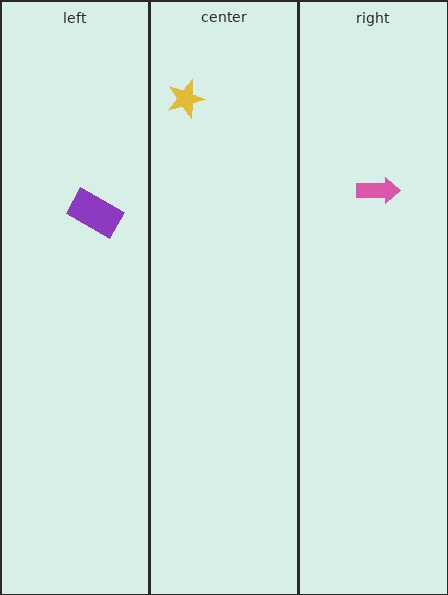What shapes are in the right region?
The pink arrow.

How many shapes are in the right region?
1.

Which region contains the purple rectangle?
The left region.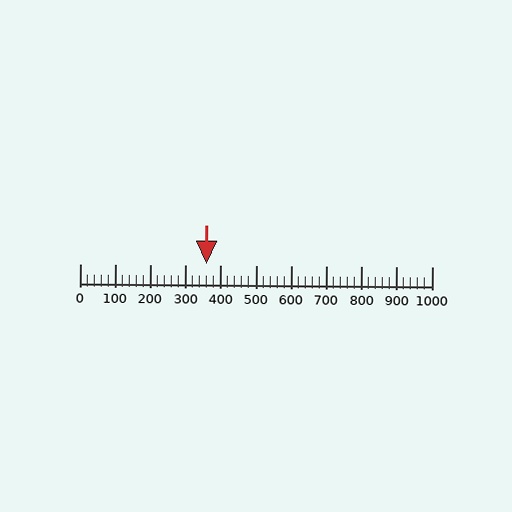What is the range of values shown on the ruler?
The ruler shows values from 0 to 1000.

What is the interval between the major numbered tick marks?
The major tick marks are spaced 100 units apart.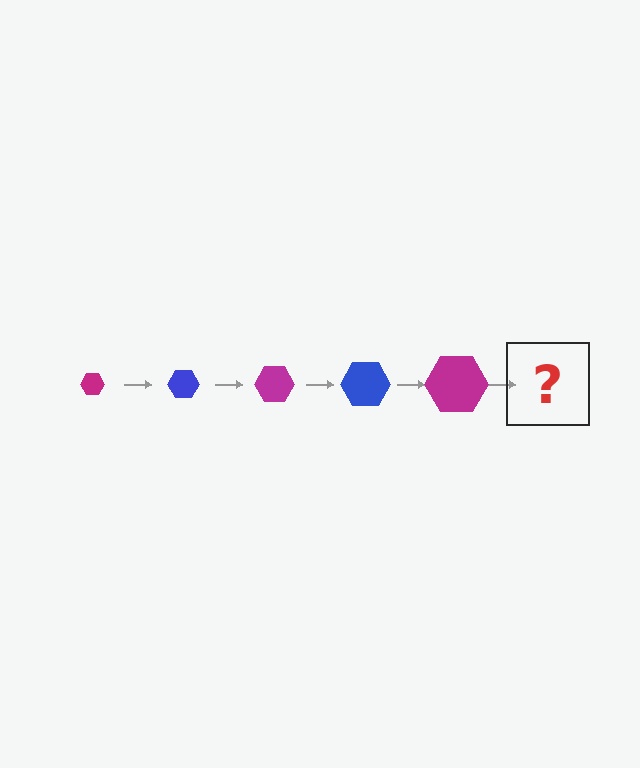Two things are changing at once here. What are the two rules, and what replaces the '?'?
The two rules are that the hexagon grows larger each step and the color cycles through magenta and blue. The '?' should be a blue hexagon, larger than the previous one.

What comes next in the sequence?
The next element should be a blue hexagon, larger than the previous one.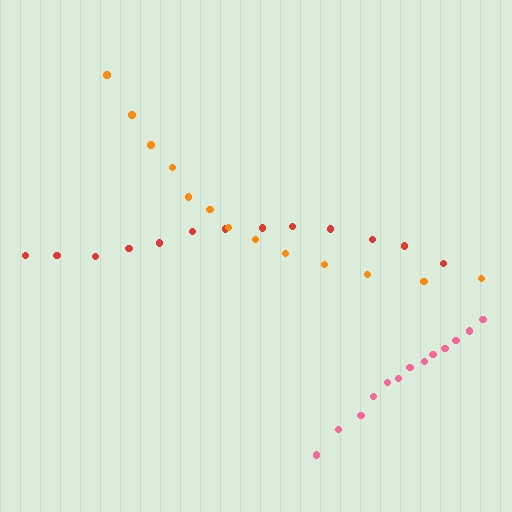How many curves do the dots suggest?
There are 3 distinct paths.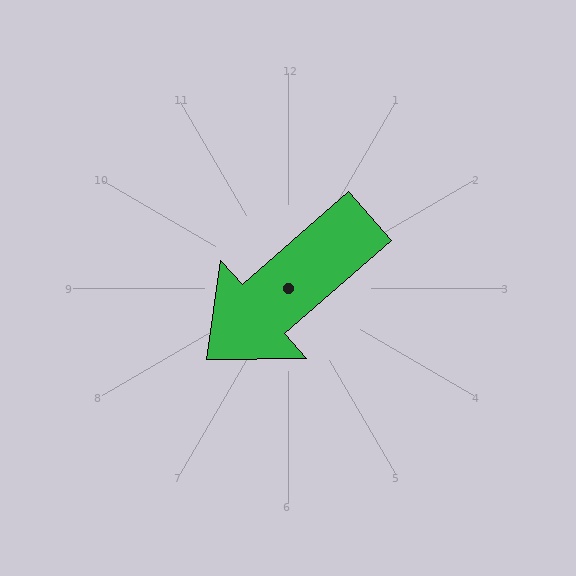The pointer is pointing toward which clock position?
Roughly 8 o'clock.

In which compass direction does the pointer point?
Southwest.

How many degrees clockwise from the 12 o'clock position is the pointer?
Approximately 229 degrees.